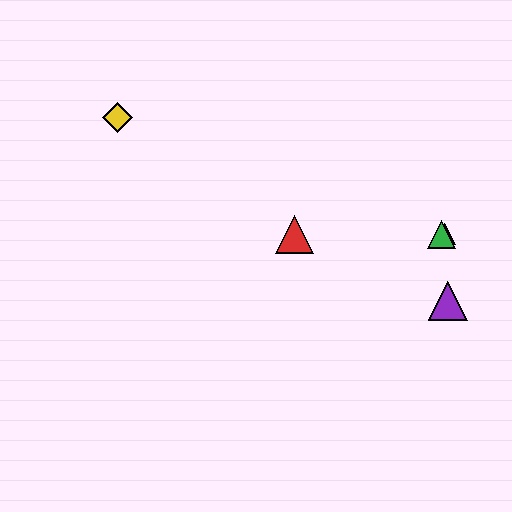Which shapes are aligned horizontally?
The red triangle, the blue triangle, the green triangle are aligned horizontally.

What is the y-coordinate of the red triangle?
The red triangle is at y≈234.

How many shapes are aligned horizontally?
3 shapes (the red triangle, the blue triangle, the green triangle) are aligned horizontally.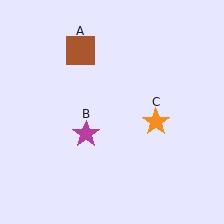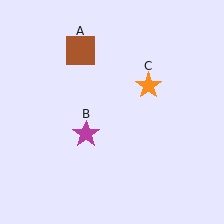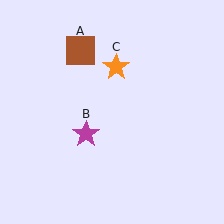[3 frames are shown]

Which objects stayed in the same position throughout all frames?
Brown square (object A) and magenta star (object B) remained stationary.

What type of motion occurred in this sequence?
The orange star (object C) rotated counterclockwise around the center of the scene.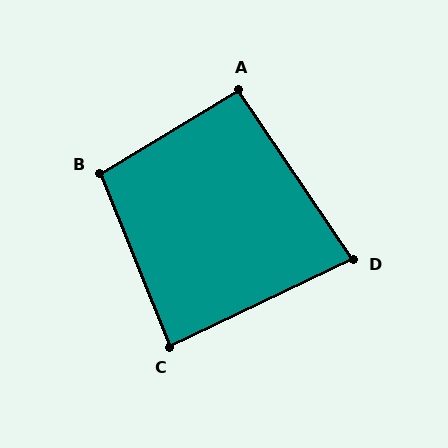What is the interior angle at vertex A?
Approximately 93 degrees (approximately right).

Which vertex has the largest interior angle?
B, at approximately 99 degrees.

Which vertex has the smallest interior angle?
D, at approximately 81 degrees.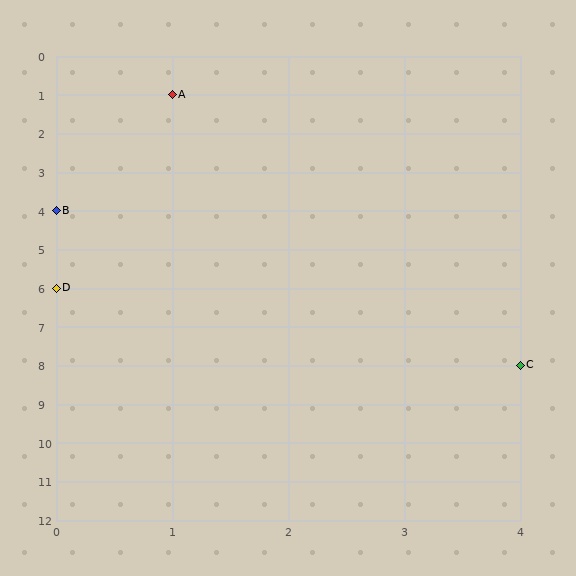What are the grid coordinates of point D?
Point D is at grid coordinates (0, 6).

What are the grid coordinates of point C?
Point C is at grid coordinates (4, 8).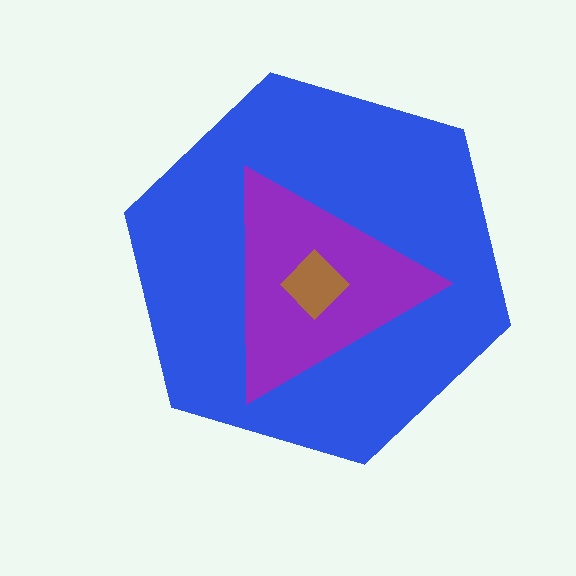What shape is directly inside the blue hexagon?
The purple triangle.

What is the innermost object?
The brown diamond.